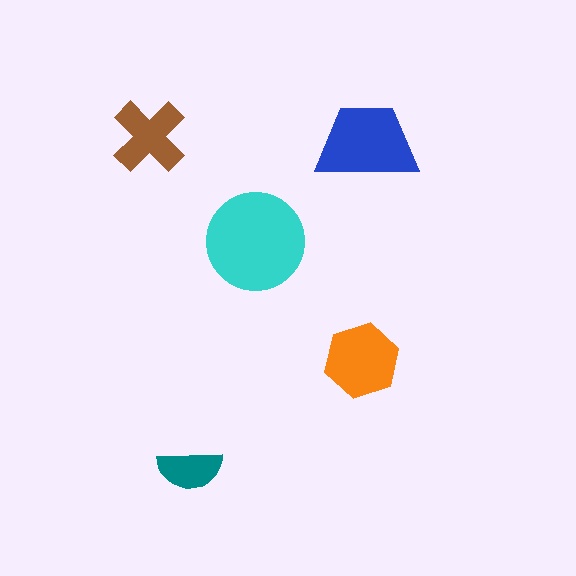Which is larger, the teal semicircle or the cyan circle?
The cyan circle.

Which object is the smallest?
The teal semicircle.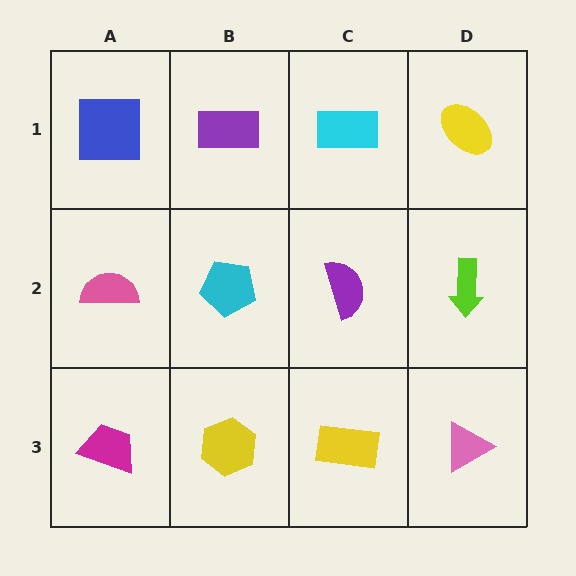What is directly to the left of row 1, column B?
A blue square.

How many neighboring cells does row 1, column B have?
3.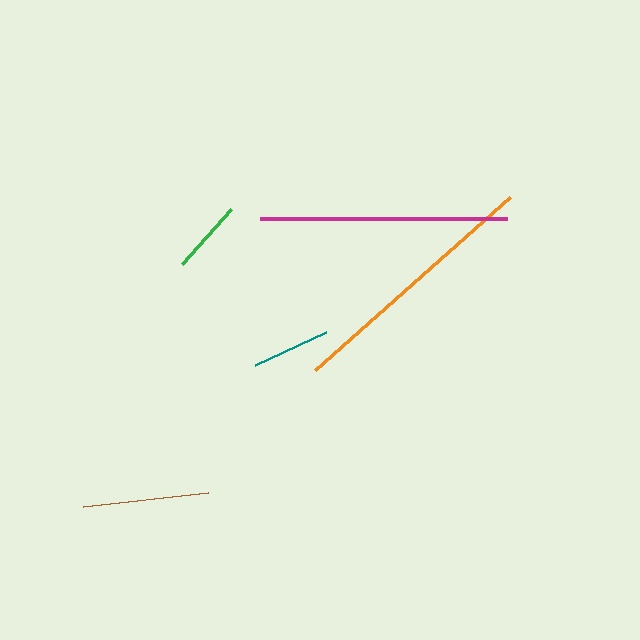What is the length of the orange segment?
The orange segment is approximately 261 pixels long.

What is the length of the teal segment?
The teal segment is approximately 78 pixels long.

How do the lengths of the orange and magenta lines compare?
The orange and magenta lines are approximately the same length.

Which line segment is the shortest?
The green line is the shortest at approximately 73 pixels.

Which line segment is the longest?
The orange line is the longest at approximately 261 pixels.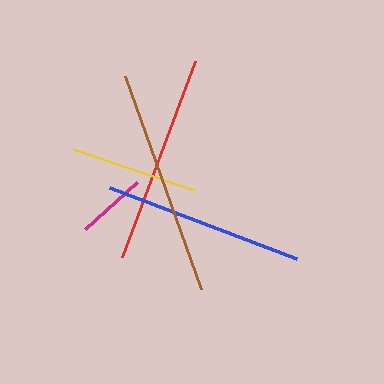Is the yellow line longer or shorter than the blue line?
The blue line is longer than the yellow line.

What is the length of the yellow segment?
The yellow segment is approximately 128 pixels long.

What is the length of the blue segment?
The blue segment is approximately 200 pixels long.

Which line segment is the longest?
The brown line is the longest at approximately 226 pixels.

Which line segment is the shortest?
The magenta line is the shortest at approximately 71 pixels.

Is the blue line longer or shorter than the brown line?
The brown line is longer than the blue line.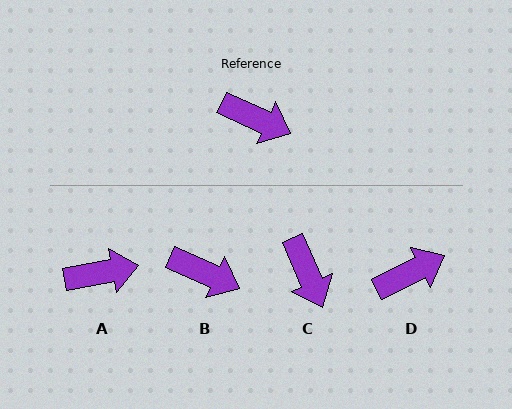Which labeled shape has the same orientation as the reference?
B.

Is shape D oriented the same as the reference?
No, it is off by about 51 degrees.